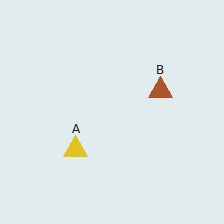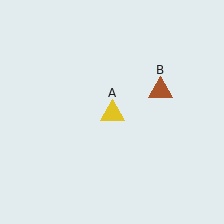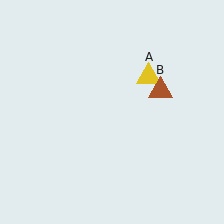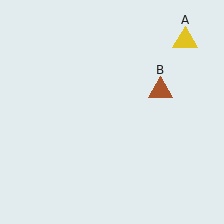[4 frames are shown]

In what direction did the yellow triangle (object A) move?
The yellow triangle (object A) moved up and to the right.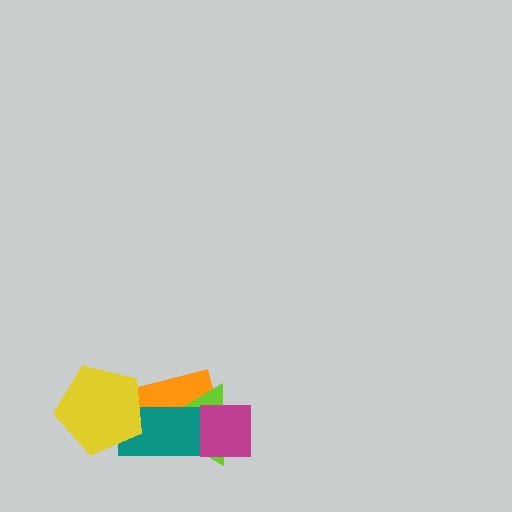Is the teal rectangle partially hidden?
Yes, it is partially covered by another shape.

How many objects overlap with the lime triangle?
3 objects overlap with the lime triangle.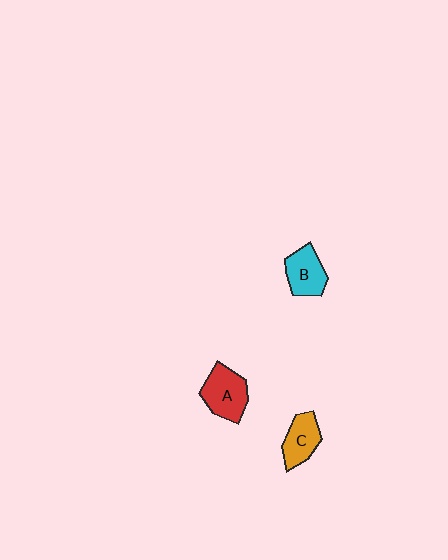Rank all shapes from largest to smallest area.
From largest to smallest: A (red), B (cyan), C (orange).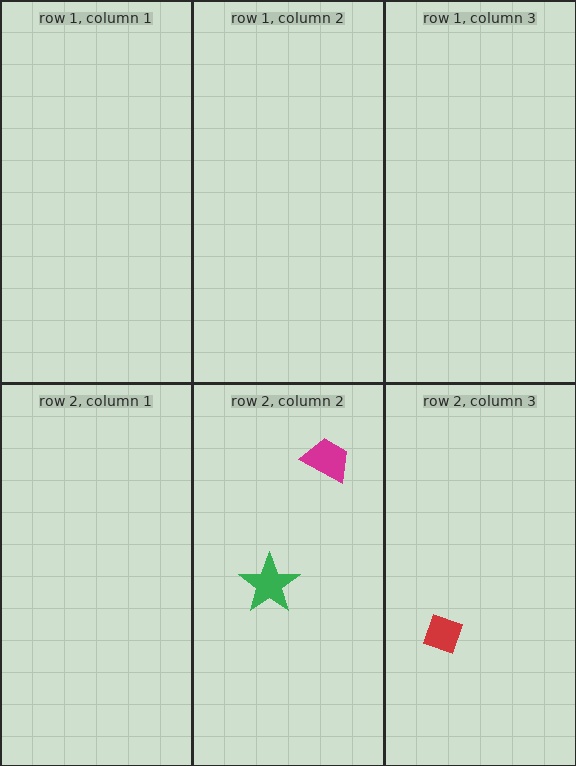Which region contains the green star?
The row 2, column 2 region.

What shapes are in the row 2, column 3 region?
The red diamond.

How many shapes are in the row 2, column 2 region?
2.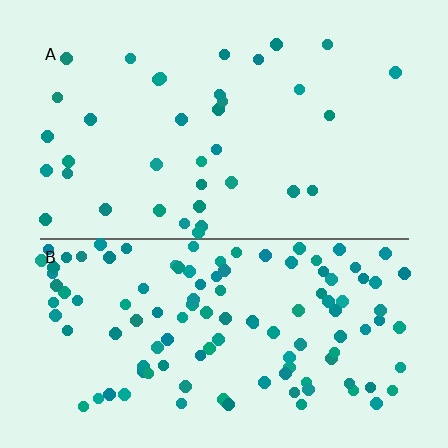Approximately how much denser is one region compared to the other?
Approximately 3.1× — region B over region A.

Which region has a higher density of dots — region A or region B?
B (the bottom).